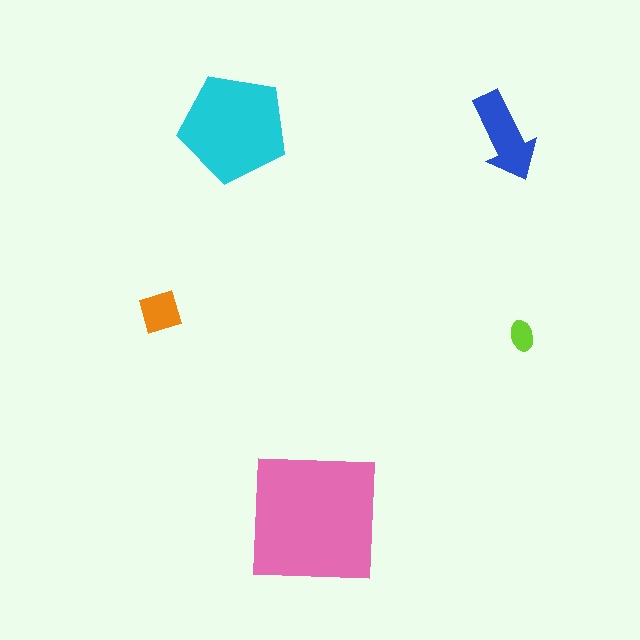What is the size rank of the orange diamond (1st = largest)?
4th.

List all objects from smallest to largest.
The lime ellipse, the orange diamond, the blue arrow, the cyan pentagon, the pink square.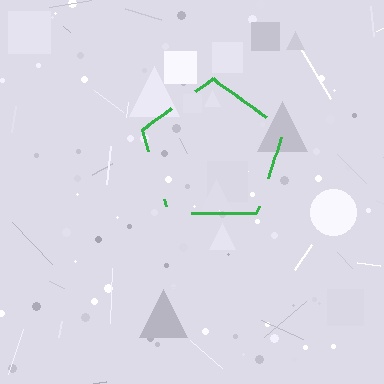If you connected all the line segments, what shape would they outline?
They would outline a pentagon.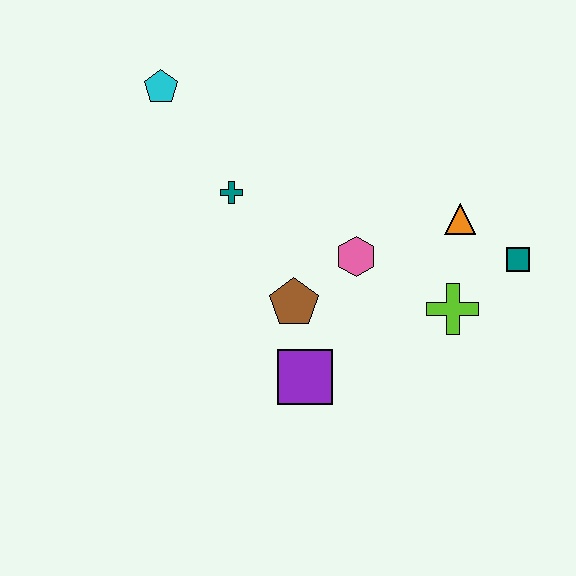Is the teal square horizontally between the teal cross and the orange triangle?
No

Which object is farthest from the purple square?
The cyan pentagon is farthest from the purple square.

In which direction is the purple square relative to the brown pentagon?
The purple square is below the brown pentagon.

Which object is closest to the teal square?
The orange triangle is closest to the teal square.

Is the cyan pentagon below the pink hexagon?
No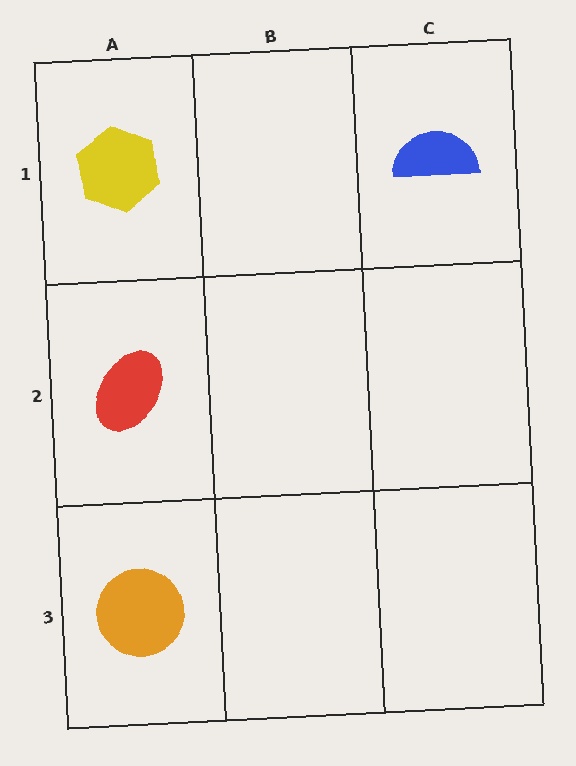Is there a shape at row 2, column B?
No, that cell is empty.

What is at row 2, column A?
A red ellipse.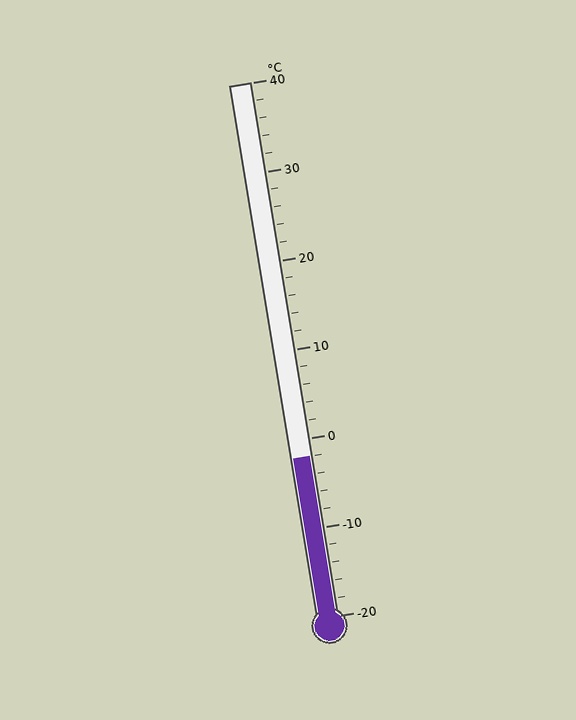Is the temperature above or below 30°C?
The temperature is below 30°C.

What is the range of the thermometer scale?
The thermometer scale ranges from -20°C to 40°C.